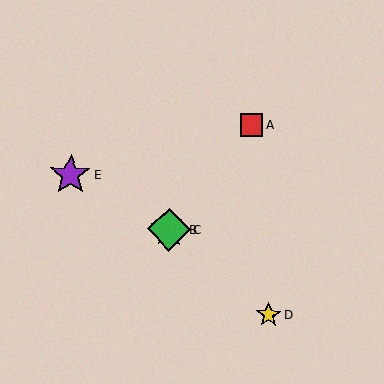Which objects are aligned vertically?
Objects B, C are aligned vertically.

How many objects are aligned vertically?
2 objects (B, C) are aligned vertically.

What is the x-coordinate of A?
Object A is at x≈252.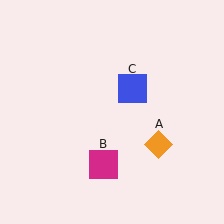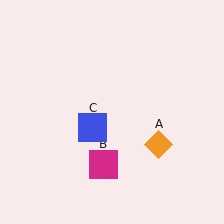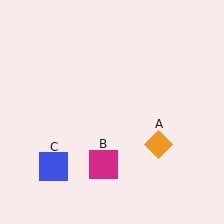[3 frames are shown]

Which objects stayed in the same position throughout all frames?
Orange diamond (object A) and magenta square (object B) remained stationary.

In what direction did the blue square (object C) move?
The blue square (object C) moved down and to the left.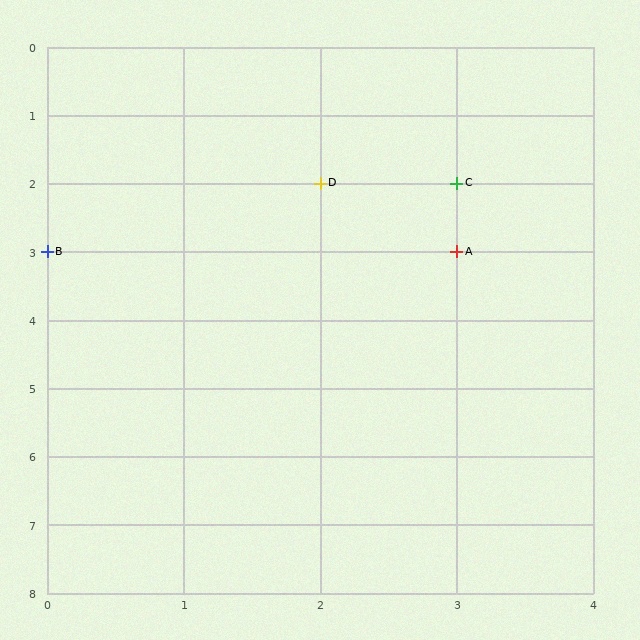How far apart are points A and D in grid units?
Points A and D are 1 column and 1 row apart (about 1.4 grid units diagonally).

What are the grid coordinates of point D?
Point D is at grid coordinates (2, 2).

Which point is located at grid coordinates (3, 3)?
Point A is at (3, 3).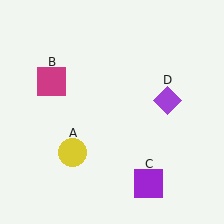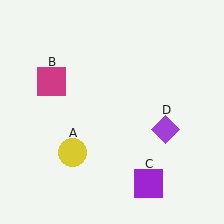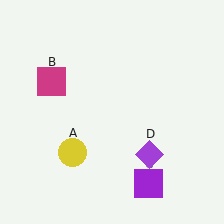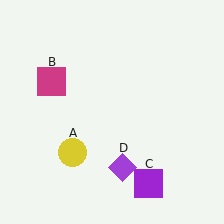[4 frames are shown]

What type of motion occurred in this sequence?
The purple diamond (object D) rotated clockwise around the center of the scene.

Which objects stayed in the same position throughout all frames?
Yellow circle (object A) and magenta square (object B) and purple square (object C) remained stationary.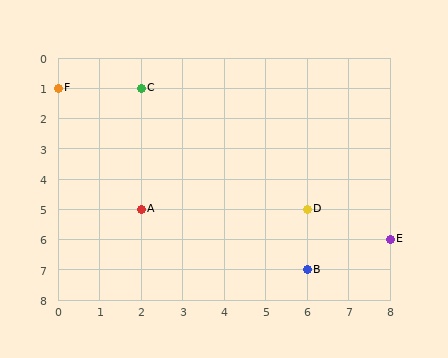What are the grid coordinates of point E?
Point E is at grid coordinates (8, 6).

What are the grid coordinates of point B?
Point B is at grid coordinates (6, 7).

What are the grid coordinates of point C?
Point C is at grid coordinates (2, 1).